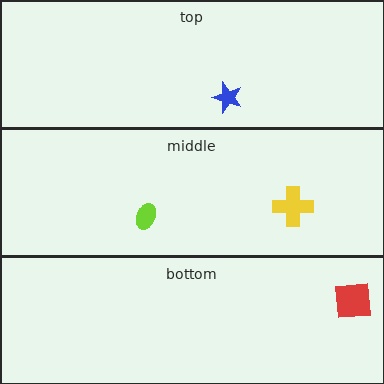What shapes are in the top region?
The blue star.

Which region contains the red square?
The bottom region.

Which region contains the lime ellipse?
The middle region.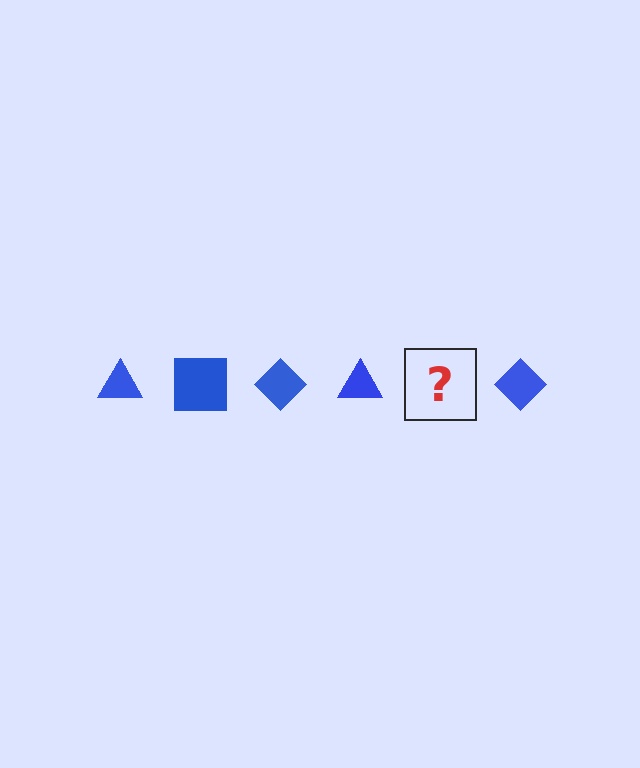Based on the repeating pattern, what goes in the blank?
The blank should be a blue square.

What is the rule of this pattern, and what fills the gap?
The rule is that the pattern cycles through triangle, square, diamond shapes in blue. The gap should be filled with a blue square.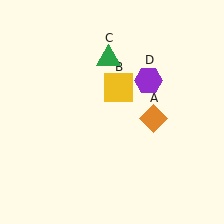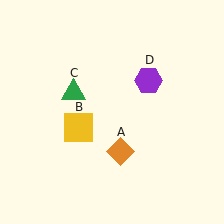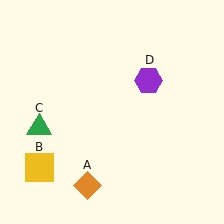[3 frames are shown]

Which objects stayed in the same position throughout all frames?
Purple hexagon (object D) remained stationary.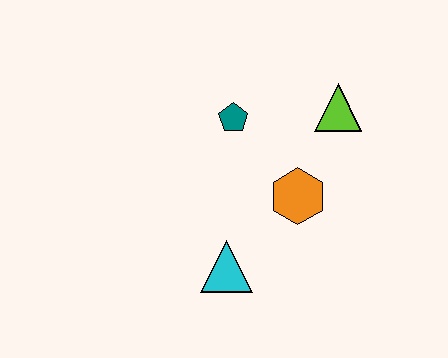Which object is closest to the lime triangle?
The orange hexagon is closest to the lime triangle.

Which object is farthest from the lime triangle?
The cyan triangle is farthest from the lime triangle.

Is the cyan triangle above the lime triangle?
No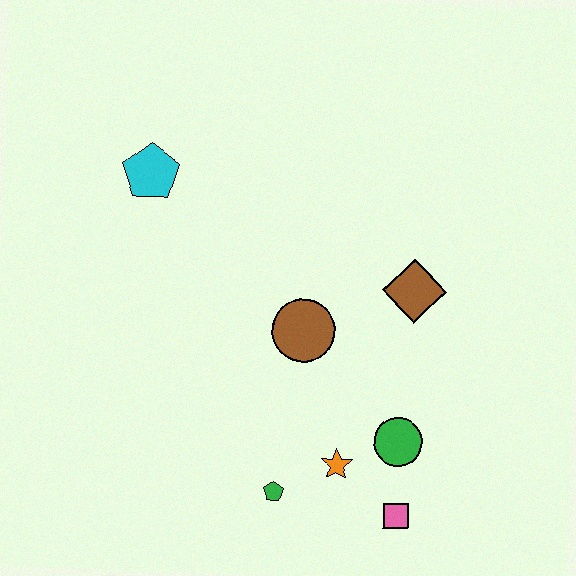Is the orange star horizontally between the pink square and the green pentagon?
Yes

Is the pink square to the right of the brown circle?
Yes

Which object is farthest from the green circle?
The cyan pentagon is farthest from the green circle.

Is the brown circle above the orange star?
Yes